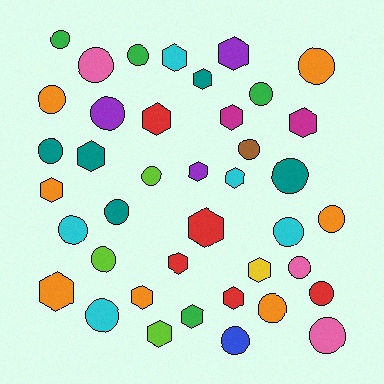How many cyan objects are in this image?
There are 5 cyan objects.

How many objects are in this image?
There are 40 objects.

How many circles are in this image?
There are 22 circles.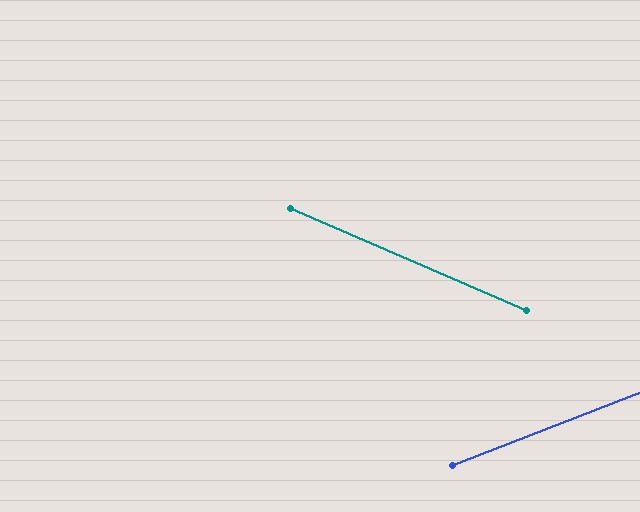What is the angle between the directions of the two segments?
Approximately 45 degrees.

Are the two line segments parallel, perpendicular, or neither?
Neither parallel nor perpendicular — they differ by about 45°.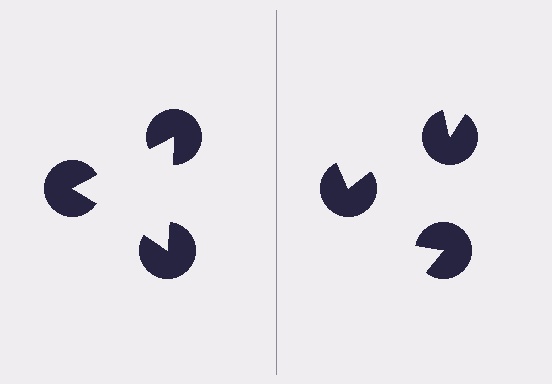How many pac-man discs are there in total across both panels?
6 — 3 on each side.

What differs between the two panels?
The pac-man discs are positioned identically on both sides; only the wedge orientations differ. On the left they align to a triangle; on the right they are misaligned.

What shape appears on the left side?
An illusory triangle.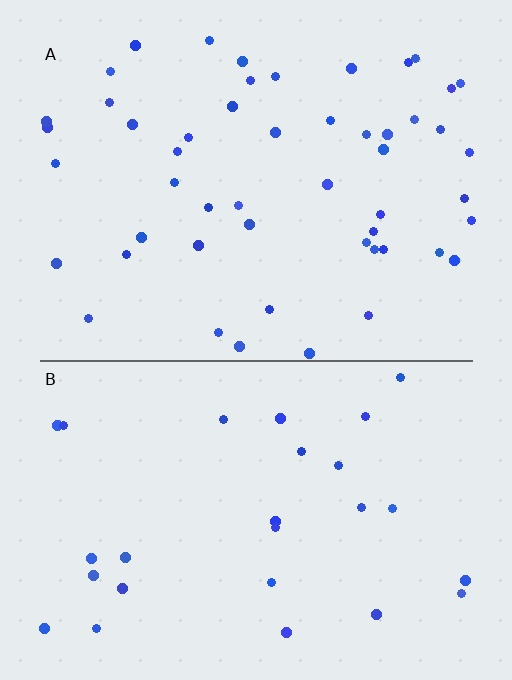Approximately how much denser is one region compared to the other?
Approximately 1.9× — region A over region B.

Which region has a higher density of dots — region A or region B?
A (the top).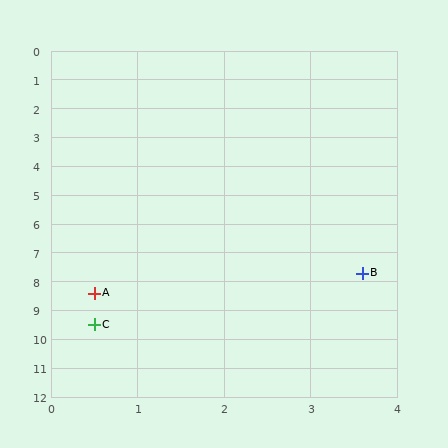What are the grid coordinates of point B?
Point B is at approximately (3.6, 7.7).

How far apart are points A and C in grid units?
Points A and C are about 1.1 grid units apart.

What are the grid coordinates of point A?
Point A is at approximately (0.5, 8.4).